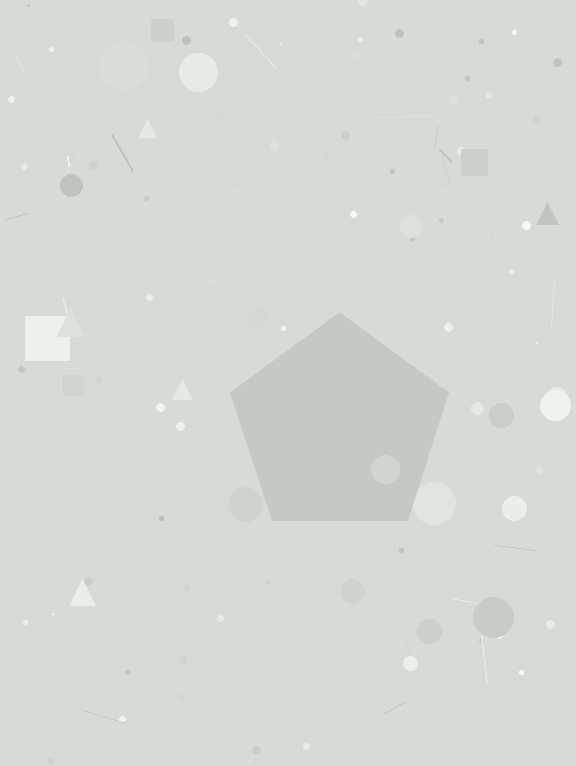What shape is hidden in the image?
A pentagon is hidden in the image.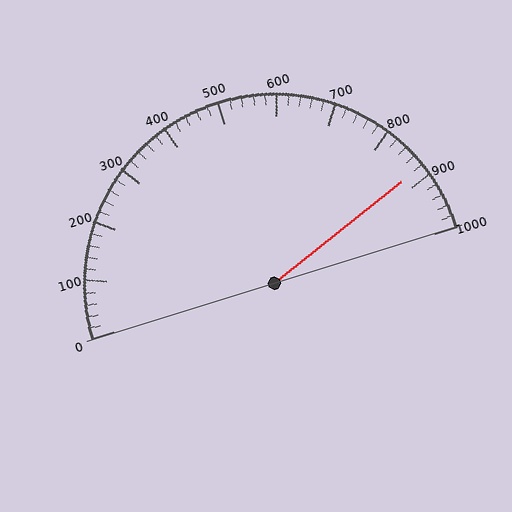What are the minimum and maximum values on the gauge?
The gauge ranges from 0 to 1000.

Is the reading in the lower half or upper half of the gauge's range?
The reading is in the upper half of the range (0 to 1000).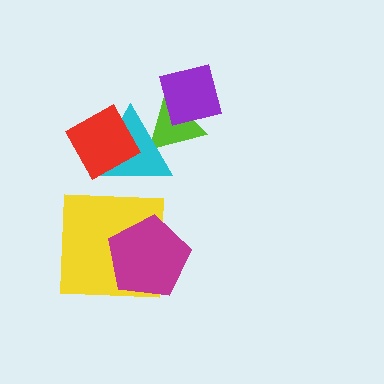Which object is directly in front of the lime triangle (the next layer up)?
The purple square is directly in front of the lime triangle.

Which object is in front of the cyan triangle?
The red diamond is in front of the cyan triangle.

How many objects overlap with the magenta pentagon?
1 object overlaps with the magenta pentagon.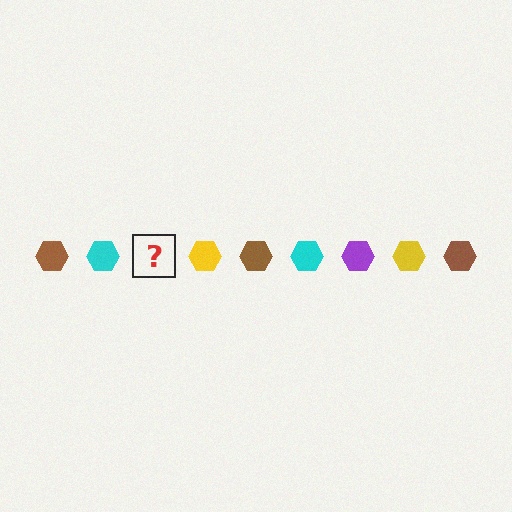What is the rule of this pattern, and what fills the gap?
The rule is that the pattern cycles through brown, cyan, purple, yellow hexagons. The gap should be filled with a purple hexagon.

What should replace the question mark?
The question mark should be replaced with a purple hexagon.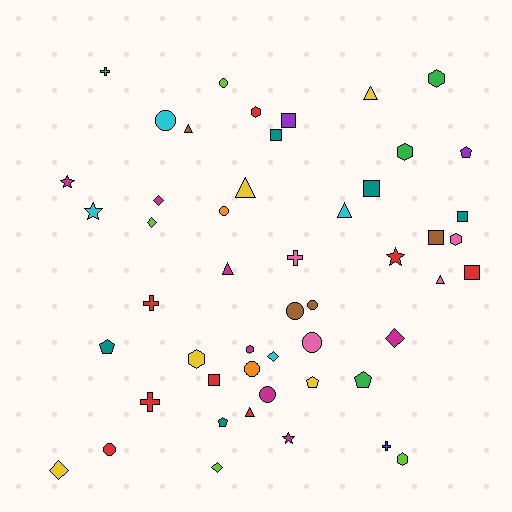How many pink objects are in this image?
There are 4 pink objects.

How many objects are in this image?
There are 50 objects.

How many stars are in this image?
There are 4 stars.